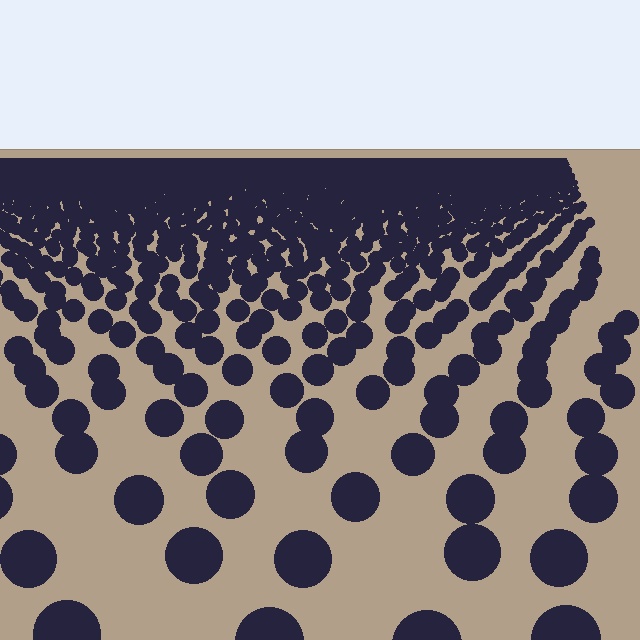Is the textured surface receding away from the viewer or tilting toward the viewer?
The surface is receding away from the viewer. Texture elements get smaller and denser toward the top.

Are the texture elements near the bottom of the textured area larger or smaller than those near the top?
Larger. Near the bottom, elements are closer to the viewer and appear at a bigger on-screen size.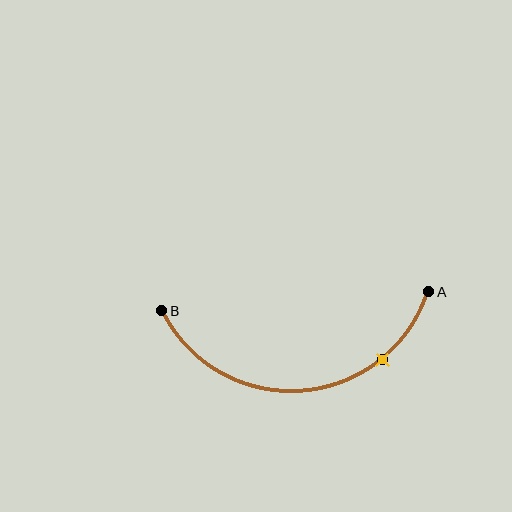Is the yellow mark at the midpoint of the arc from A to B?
No. The yellow mark lies on the arc but is closer to endpoint A. The arc midpoint would be at the point on the curve equidistant along the arc from both A and B.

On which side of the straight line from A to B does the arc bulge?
The arc bulges below the straight line connecting A and B.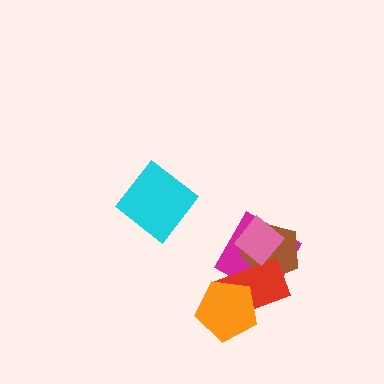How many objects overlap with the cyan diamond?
0 objects overlap with the cyan diamond.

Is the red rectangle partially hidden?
Yes, it is partially covered by another shape.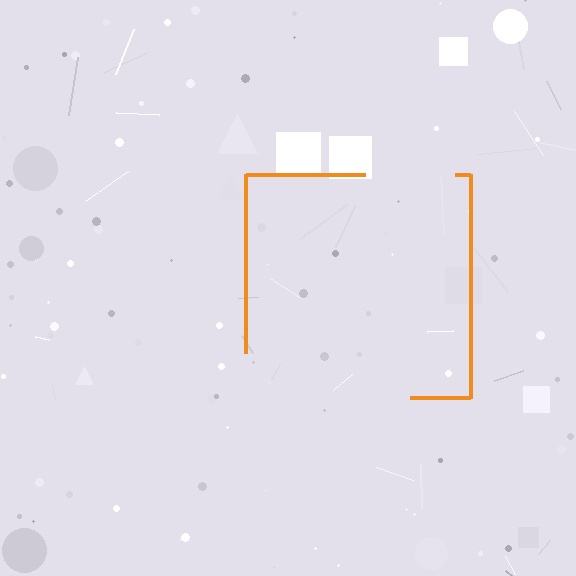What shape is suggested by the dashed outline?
The dashed outline suggests a square.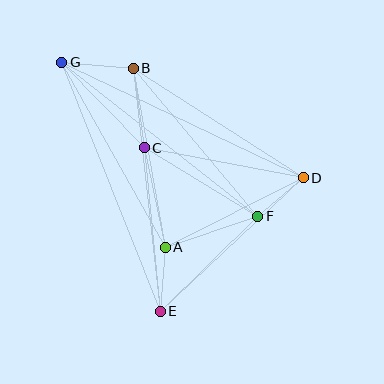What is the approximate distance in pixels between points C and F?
The distance between C and F is approximately 132 pixels.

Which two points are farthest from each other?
Points E and G are farthest from each other.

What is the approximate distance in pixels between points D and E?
The distance between D and E is approximately 196 pixels.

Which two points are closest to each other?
Points D and F are closest to each other.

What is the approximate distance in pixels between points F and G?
The distance between F and G is approximately 249 pixels.